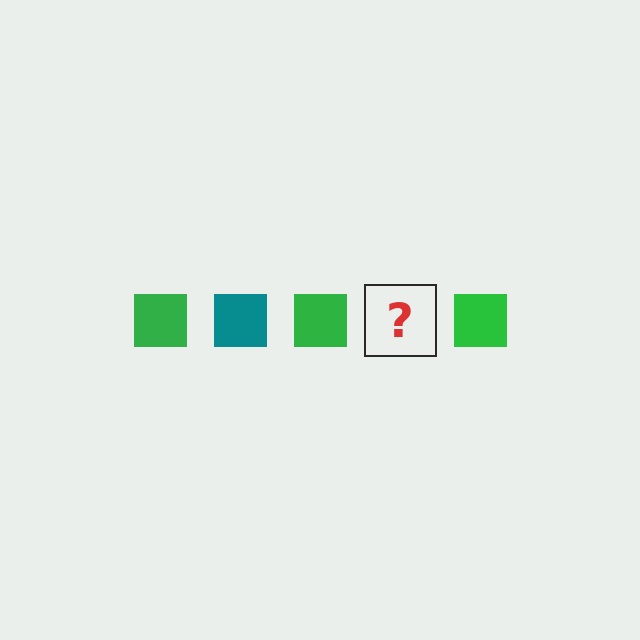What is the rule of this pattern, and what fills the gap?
The rule is that the pattern cycles through green, teal squares. The gap should be filled with a teal square.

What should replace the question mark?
The question mark should be replaced with a teal square.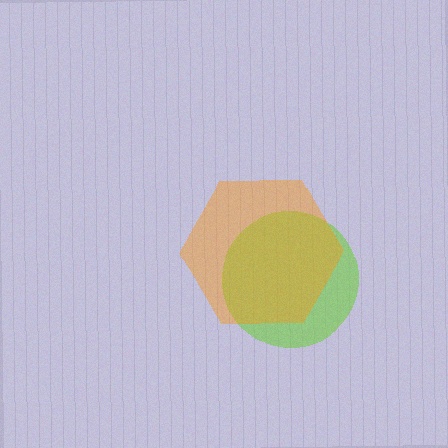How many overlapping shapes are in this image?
There are 2 overlapping shapes in the image.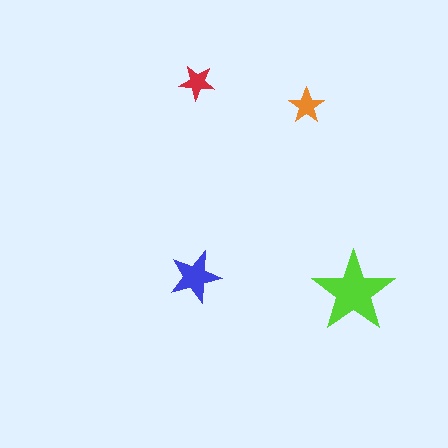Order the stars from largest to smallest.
the lime one, the blue one, the orange one, the red one.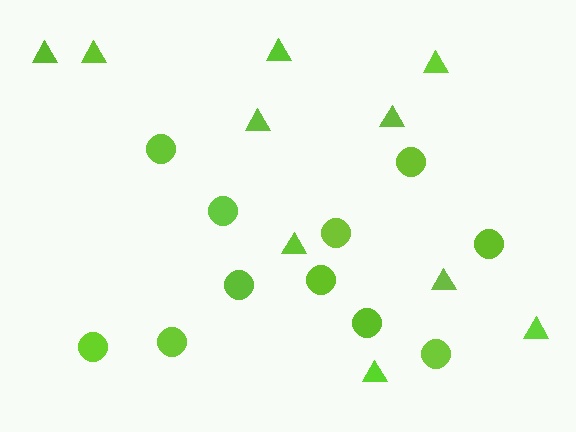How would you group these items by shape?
There are 2 groups: one group of triangles (10) and one group of circles (11).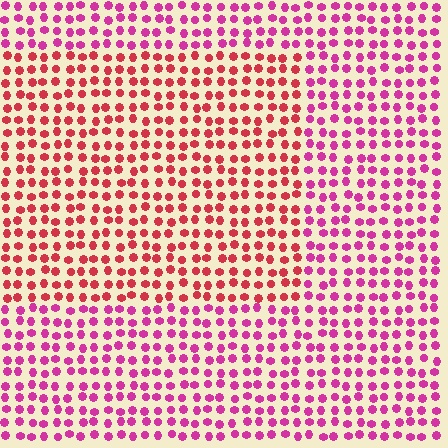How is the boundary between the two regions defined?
The boundary is defined purely by a slight shift in hue (about 34 degrees). Spacing, size, and orientation are identical on both sides.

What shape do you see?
I see a rectangle.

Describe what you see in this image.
The image is filled with small magenta elements in a uniform arrangement. A rectangle-shaped region is visible where the elements are tinted to a slightly different hue, forming a subtle color boundary.